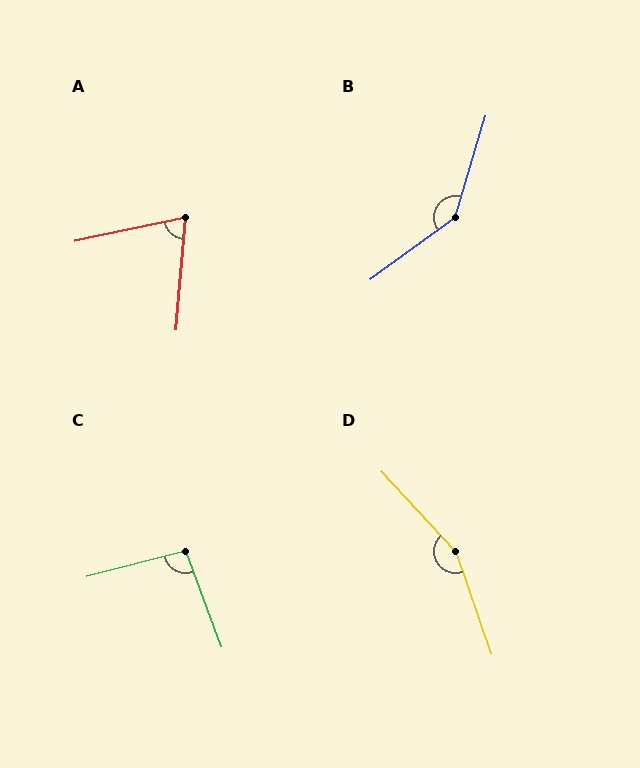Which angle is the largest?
D, at approximately 157 degrees.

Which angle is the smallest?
A, at approximately 73 degrees.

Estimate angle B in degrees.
Approximately 143 degrees.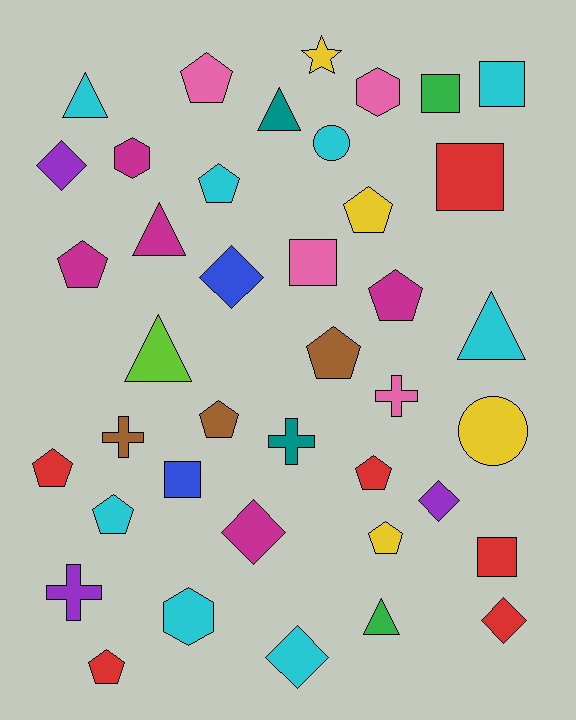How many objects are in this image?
There are 40 objects.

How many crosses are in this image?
There are 4 crosses.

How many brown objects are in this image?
There are 3 brown objects.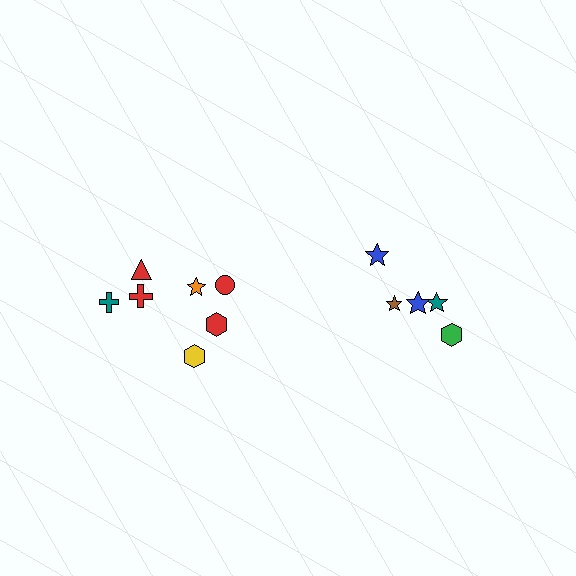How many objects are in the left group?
There are 7 objects.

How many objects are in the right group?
There are 5 objects.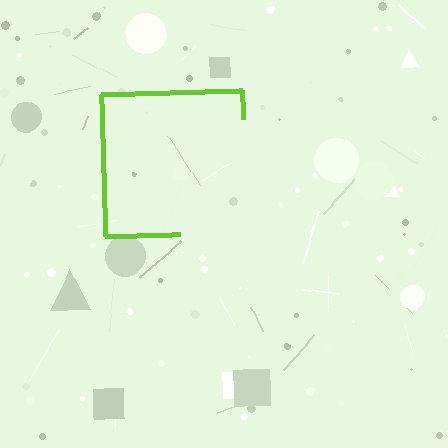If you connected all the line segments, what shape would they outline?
They would outline a square.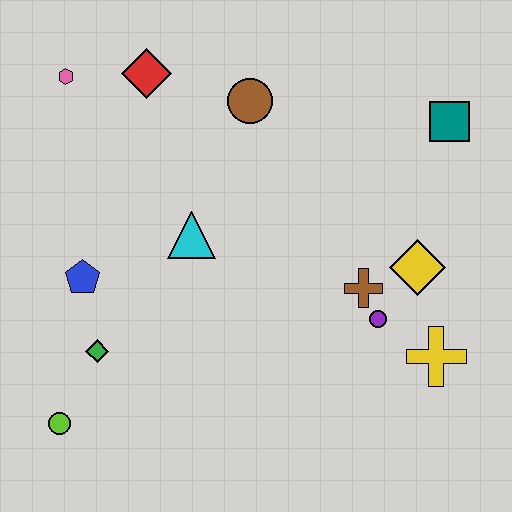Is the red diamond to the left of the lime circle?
No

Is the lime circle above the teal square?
No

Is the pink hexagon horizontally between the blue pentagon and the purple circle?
No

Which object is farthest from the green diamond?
The teal square is farthest from the green diamond.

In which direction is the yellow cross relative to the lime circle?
The yellow cross is to the right of the lime circle.